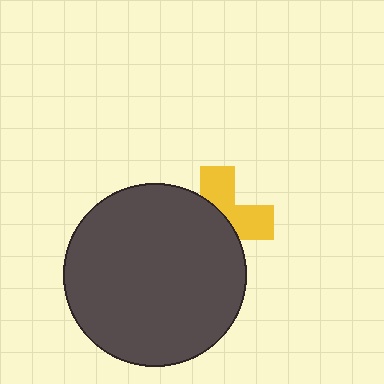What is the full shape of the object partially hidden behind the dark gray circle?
The partially hidden object is a yellow cross.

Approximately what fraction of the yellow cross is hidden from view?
Roughly 57% of the yellow cross is hidden behind the dark gray circle.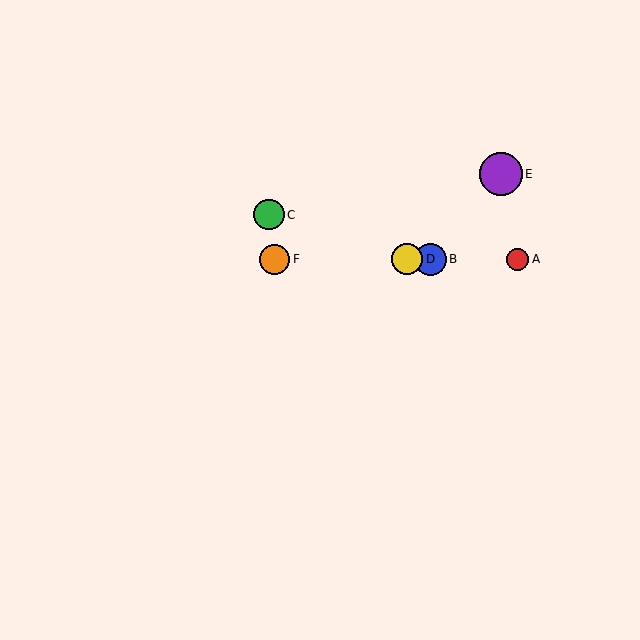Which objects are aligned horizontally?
Objects A, B, D, F are aligned horizontally.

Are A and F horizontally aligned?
Yes, both are at y≈259.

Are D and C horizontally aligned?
No, D is at y≈259 and C is at y≈215.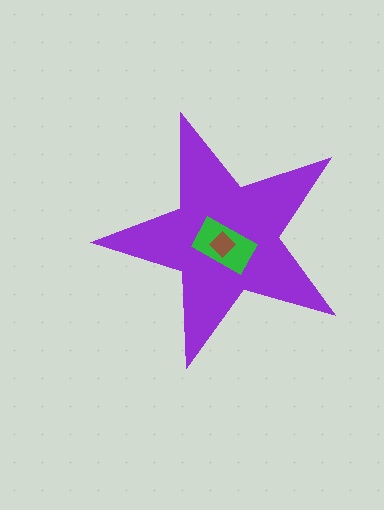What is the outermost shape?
The purple star.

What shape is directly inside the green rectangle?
The brown diamond.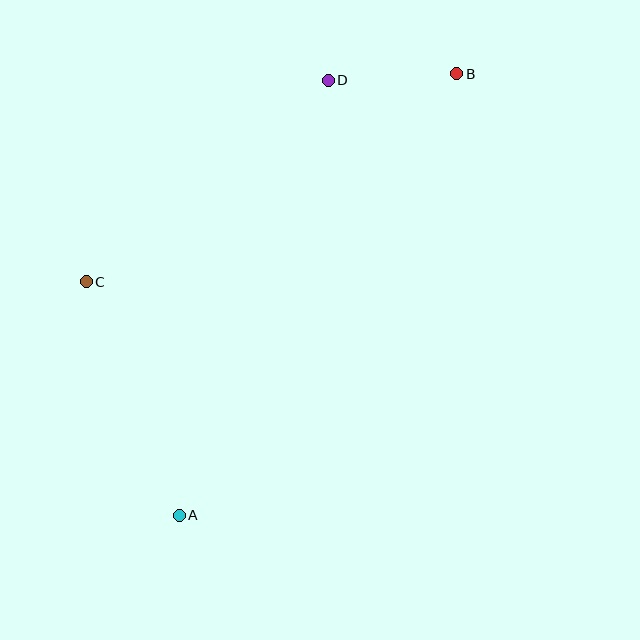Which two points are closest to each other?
Points B and D are closest to each other.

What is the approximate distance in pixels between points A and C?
The distance between A and C is approximately 252 pixels.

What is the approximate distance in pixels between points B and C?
The distance between B and C is approximately 425 pixels.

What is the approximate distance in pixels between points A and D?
The distance between A and D is approximately 460 pixels.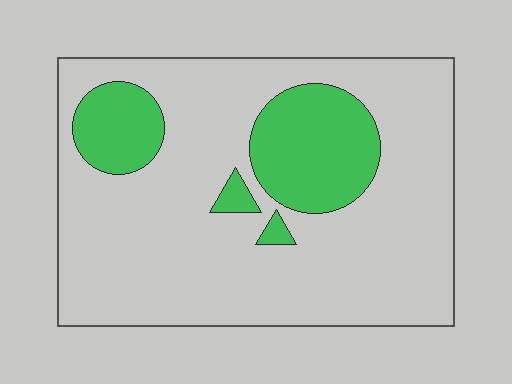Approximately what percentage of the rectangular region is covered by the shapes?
Approximately 20%.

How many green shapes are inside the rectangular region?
4.